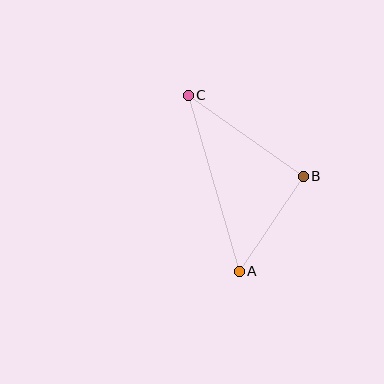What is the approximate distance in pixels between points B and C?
The distance between B and C is approximately 141 pixels.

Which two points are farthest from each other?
Points A and C are farthest from each other.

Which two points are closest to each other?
Points A and B are closest to each other.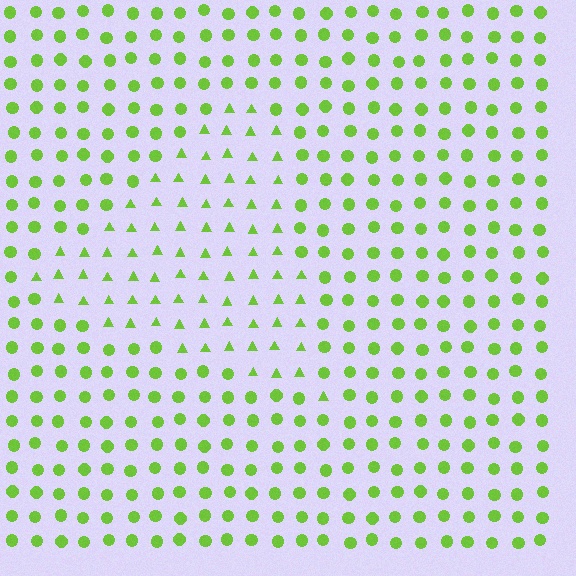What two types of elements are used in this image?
The image uses triangles inside the triangle region and circles outside it.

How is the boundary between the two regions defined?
The boundary is defined by a change in element shape: triangles inside vs. circles outside. All elements share the same color and spacing.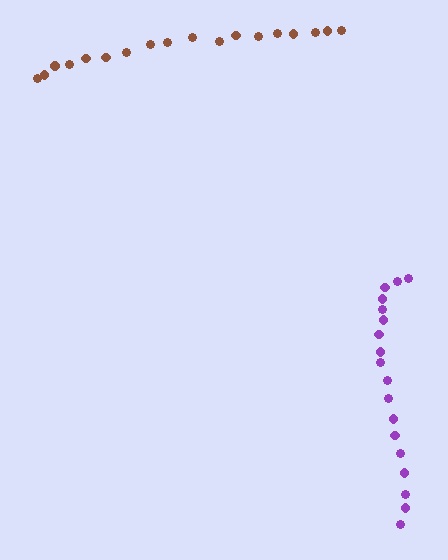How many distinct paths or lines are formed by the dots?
There are 2 distinct paths.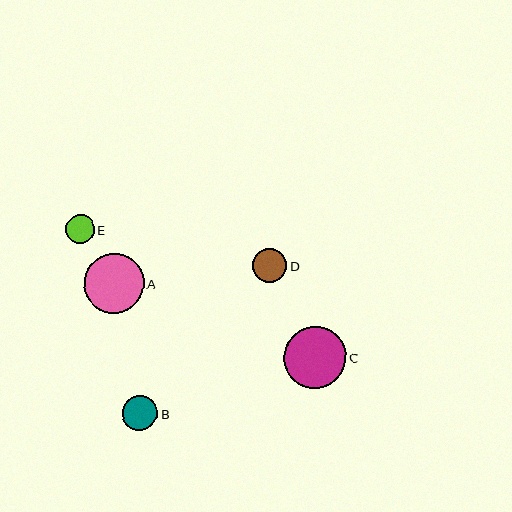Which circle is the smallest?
Circle E is the smallest with a size of approximately 29 pixels.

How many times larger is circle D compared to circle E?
Circle D is approximately 1.2 times the size of circle E.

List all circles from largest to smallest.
From largest to smallest: C, A, B, D, E.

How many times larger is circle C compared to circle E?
Circle C is approximately 2.2 times the size of circle E.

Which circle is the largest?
Circle C is the largest with a size of approximately 62 pixels.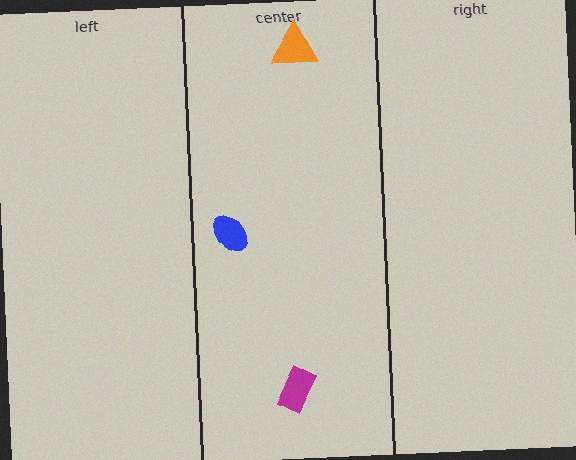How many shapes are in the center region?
3.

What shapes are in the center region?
The orange triangle, the blue ellipse, the magenta rectangle.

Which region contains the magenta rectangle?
The center region.